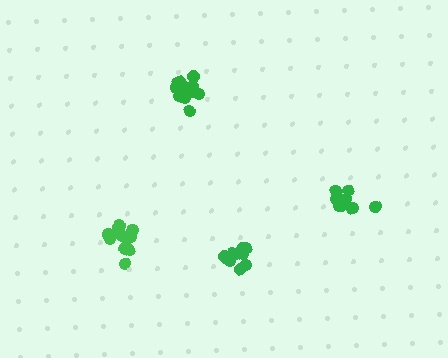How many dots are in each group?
Group 1: 8 dots, Group 2: 14 dots, Group 3: 10 dots, Group 4: 14 dots (46 total).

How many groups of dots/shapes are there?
There are 4 groups.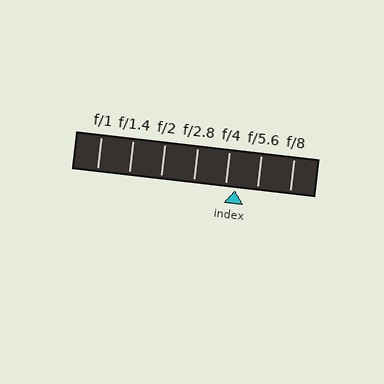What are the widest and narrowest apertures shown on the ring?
The widest aperture shown is f/1 and the narrowest is f/8.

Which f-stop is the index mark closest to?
The index mark is closest to f/4.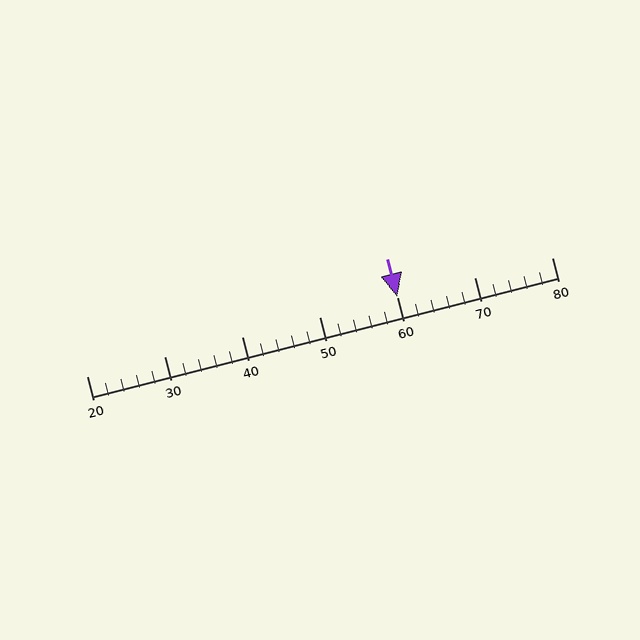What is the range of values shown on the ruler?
The ruler shows values from 20 to 80.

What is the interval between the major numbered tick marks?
The major tick marks are spaced 10 units apart.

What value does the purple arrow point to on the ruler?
The purple arrow points to approximately 60.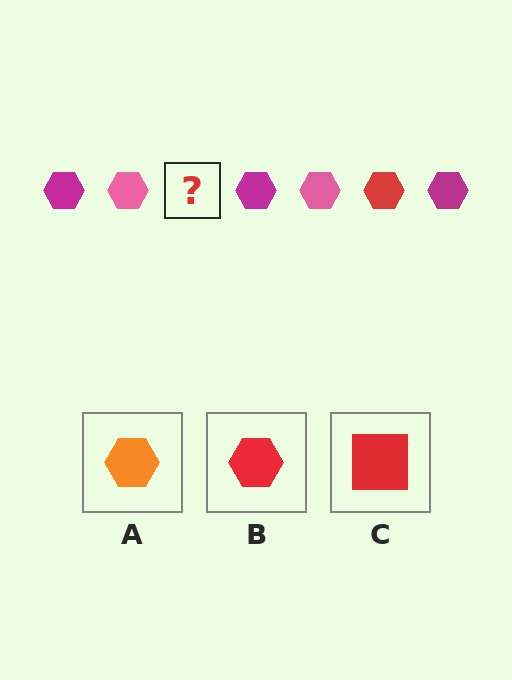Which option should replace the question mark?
Option B.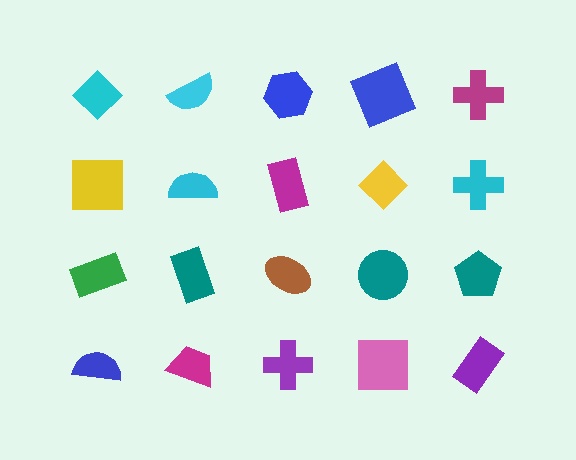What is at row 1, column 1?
A cyan diamond.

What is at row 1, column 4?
A blue square.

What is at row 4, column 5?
A purple rectangle.